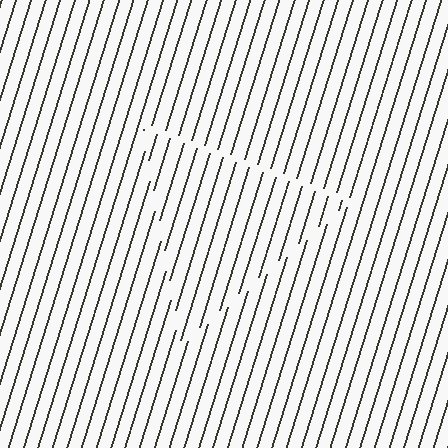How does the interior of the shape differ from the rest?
The interior of the shape contains the same grating, shifted by half a period — the contour is defined by the phase discontinuity where line-ends from the inner and outer gratings abut.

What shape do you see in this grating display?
An illusory triangle. The interior of the shape contains the same grating, shifted by half a period — the contour is defined by the phase discontinuity where line-ends from the inner and outer gratings abut.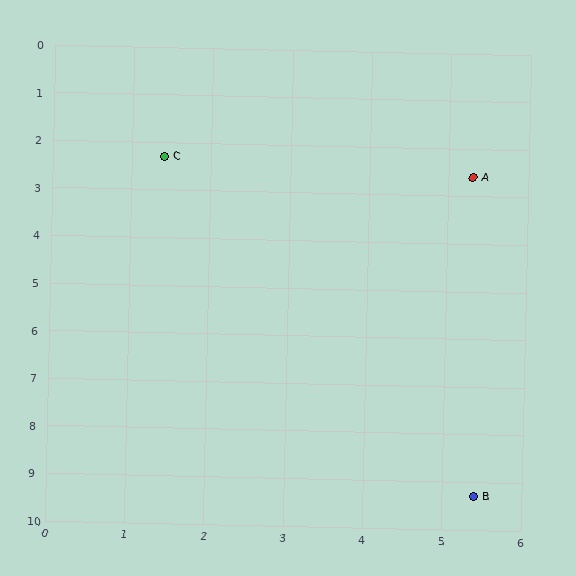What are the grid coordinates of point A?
Point A is at approximately (5.3, 2.6).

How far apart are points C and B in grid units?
Points C and B are about 8.1 grid units apart.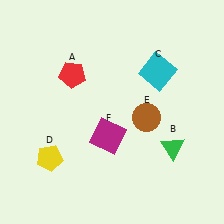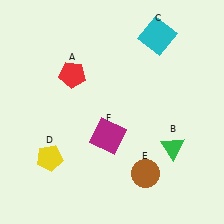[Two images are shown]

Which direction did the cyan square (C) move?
The cyan square (C) moved up.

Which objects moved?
The objects that moved are: the cyan square (C), the brown circle (E).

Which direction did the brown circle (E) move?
The brown circle (E) moved down.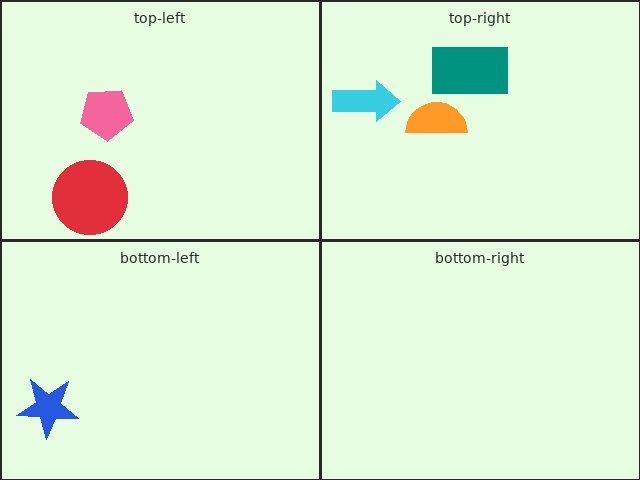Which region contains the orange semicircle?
The top-right region.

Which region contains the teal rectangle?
The top-right region.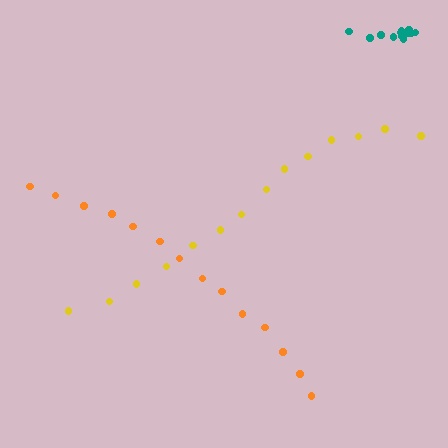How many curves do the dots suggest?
There are 3 distinct paths.